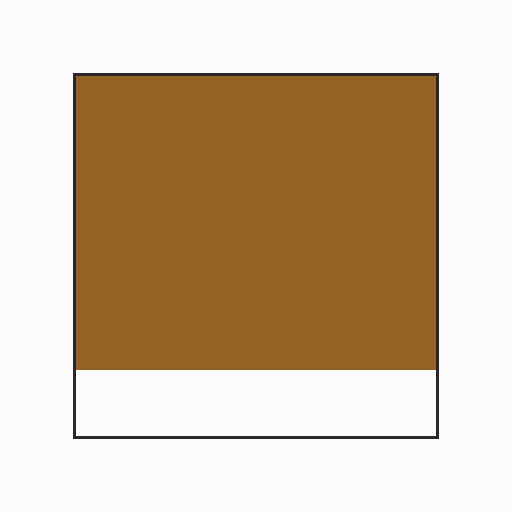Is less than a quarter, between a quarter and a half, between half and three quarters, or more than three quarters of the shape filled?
More than three quarters.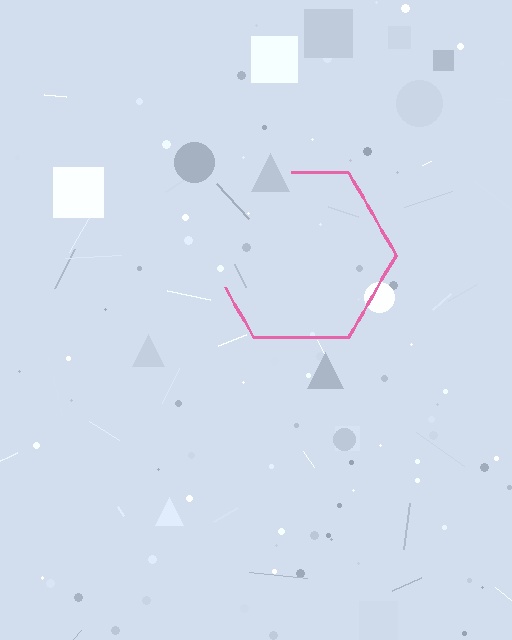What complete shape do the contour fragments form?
The contour fragments form a hexagon.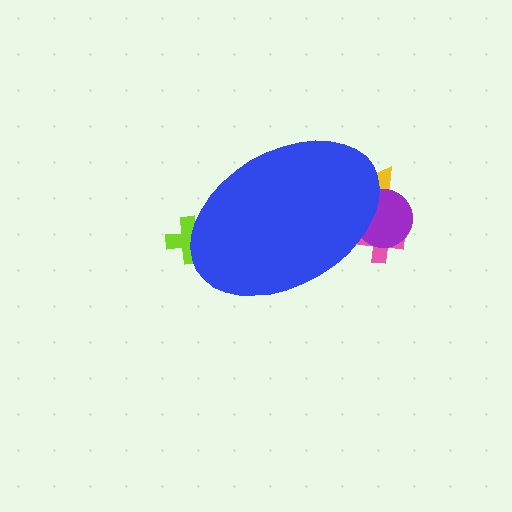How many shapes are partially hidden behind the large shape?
4 shapes are partially hidden.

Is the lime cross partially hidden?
Yes, the lime cross is partially hidden behind the blue ellipse.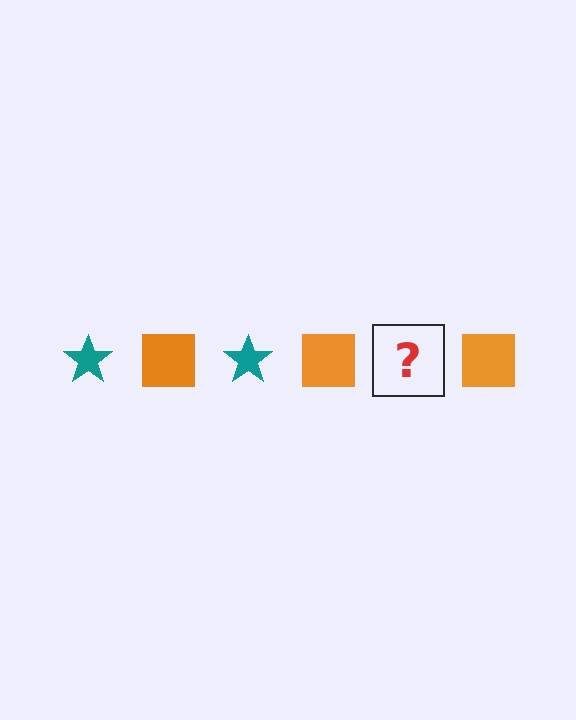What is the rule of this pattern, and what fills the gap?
The rule is that the pattern alternates between teal star and orange square. The gap should be filled with a teal star.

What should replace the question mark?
The question mark should be replaced with a teal star.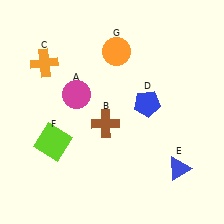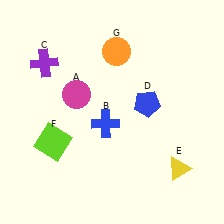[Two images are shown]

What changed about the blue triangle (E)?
In Image 1, E is blue. In Image 2, it changed to yellow.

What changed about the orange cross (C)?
In Image 1, C is orange. In Image 2, it changed to purple.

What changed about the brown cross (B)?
In Image 1, B is brown. In Image 2, it changed to blue.